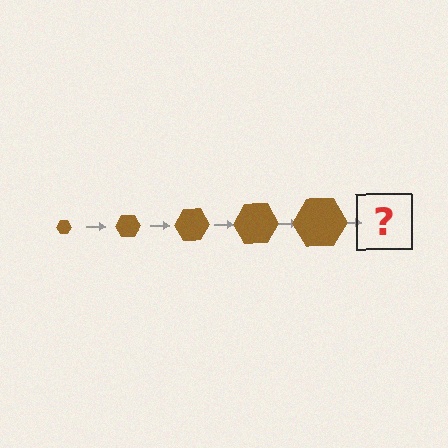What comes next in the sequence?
The next element should be a brown hexagon, larger than the previous one.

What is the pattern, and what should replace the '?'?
The pattern is that the hexagon gets progressively larger each step. The '?' should be a brown hexagon, larger than the previous one.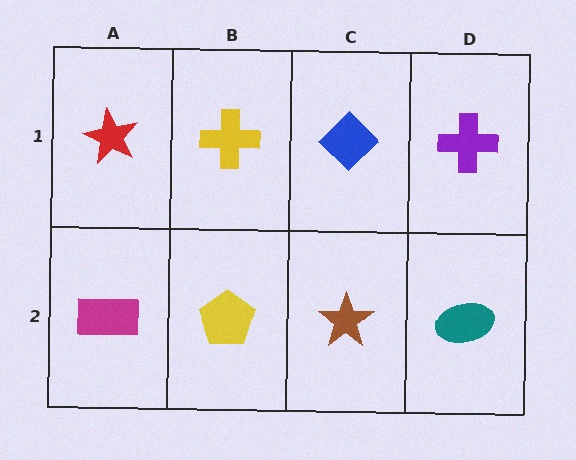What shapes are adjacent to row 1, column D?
A teal ellipse (row 2, column D), a blue diamond (row 1, column C).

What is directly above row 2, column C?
A blue diamond.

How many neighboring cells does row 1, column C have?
3.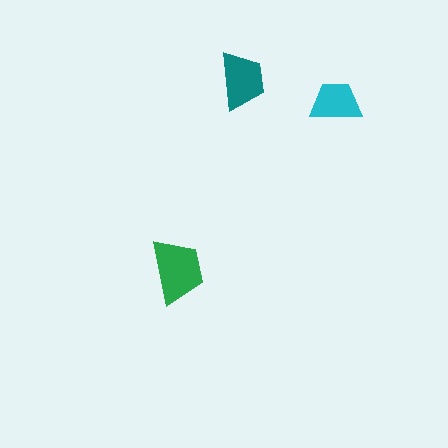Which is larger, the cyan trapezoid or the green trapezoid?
The green one.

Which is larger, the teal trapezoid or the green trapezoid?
The green one.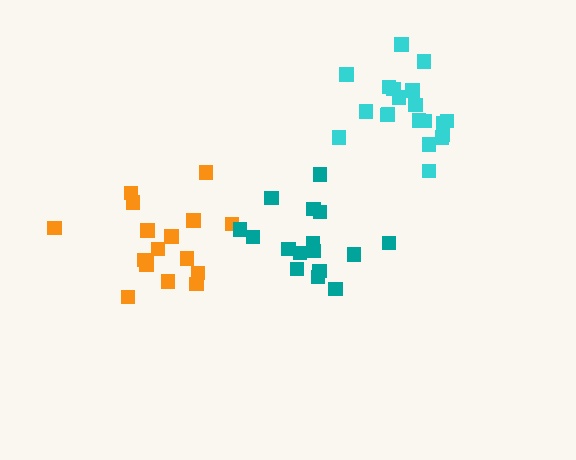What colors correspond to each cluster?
The clusters are colored: orange, cyan, teal.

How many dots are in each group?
Group 1: 17 dots, Group 2: 20 dots, Group 3: 16 dots (53 total).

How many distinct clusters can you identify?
There are 3 distinct clusters.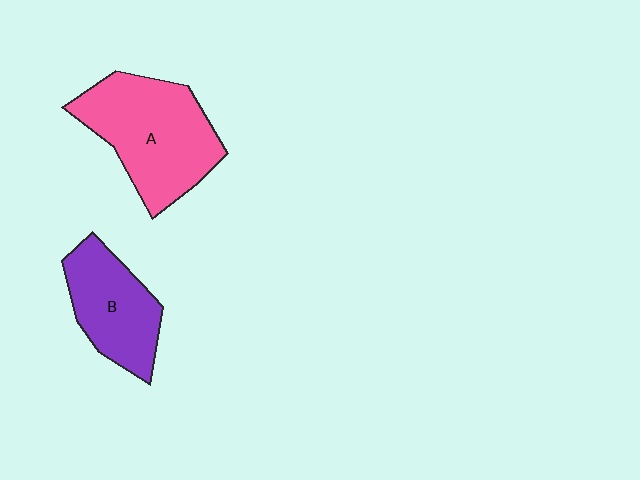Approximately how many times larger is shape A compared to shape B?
Approximately 1.5 times.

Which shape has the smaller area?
Shape B (purple).